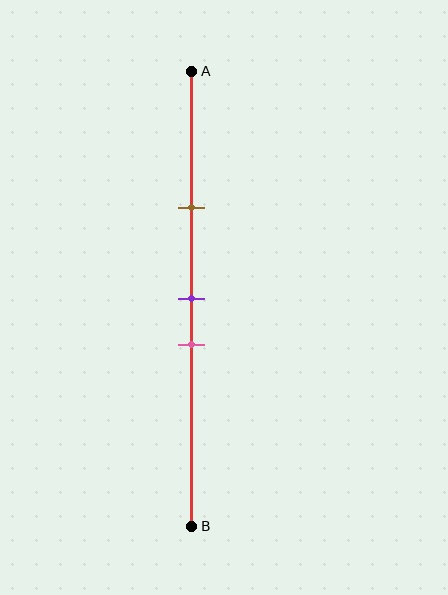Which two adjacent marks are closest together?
The purple and pink marks are the closest adjacent pair.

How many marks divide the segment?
There are 3 marks dividing the segment.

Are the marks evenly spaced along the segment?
No, the marks are not evenly spaced.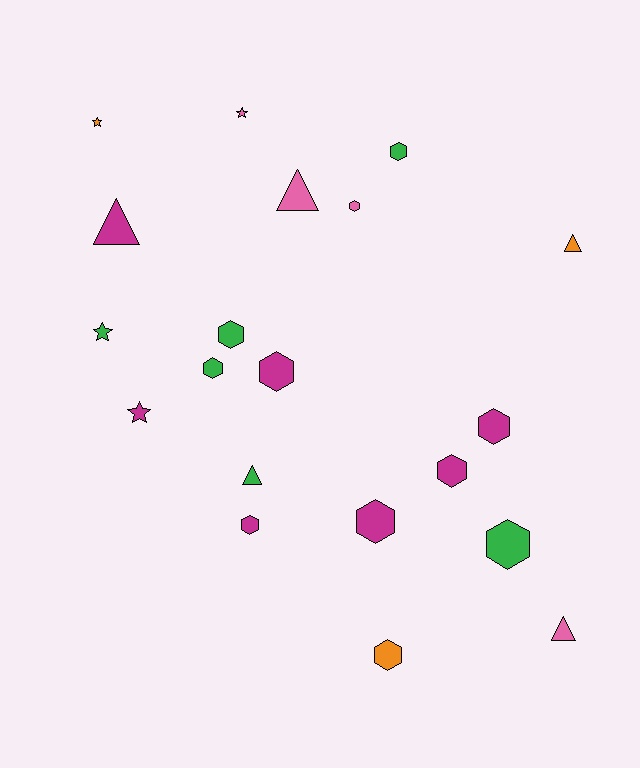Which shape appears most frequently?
Hexagon, with 11 objects.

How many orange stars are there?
There is 1 orange star.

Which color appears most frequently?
Magenta, with 7 objects.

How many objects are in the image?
There are 20 objects.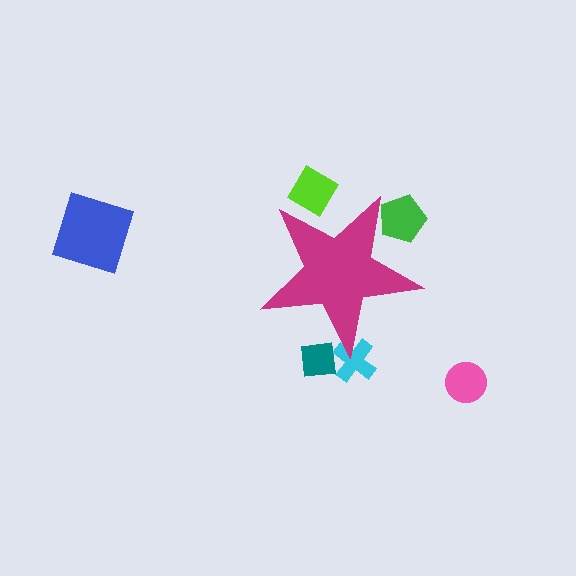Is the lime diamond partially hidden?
Yes, the lime diamond is partially hidden behind the magenta star.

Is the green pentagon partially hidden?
Yes, the green pentagon is partially hidden behind the magenta star.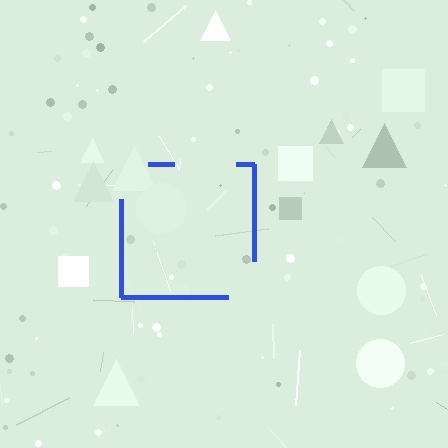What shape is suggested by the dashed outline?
The dashed outline suggests a square.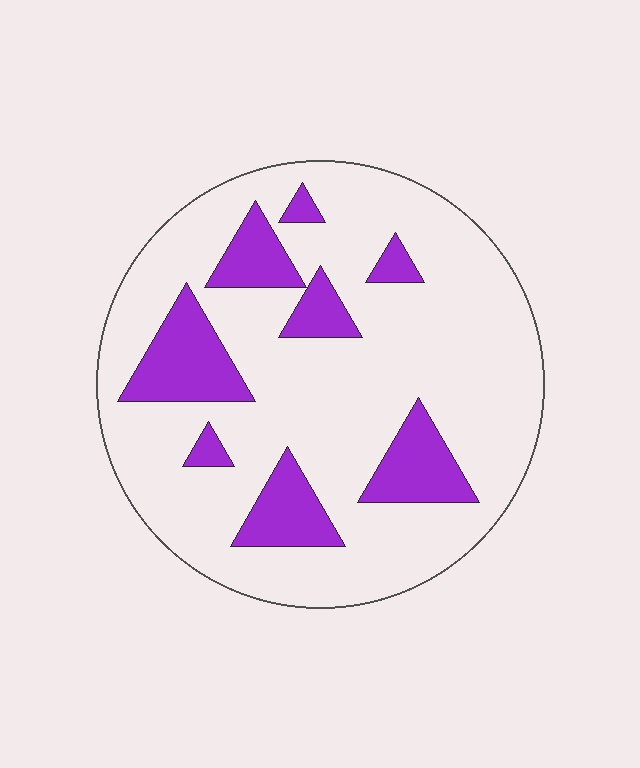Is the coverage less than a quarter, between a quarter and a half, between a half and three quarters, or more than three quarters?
Less than a quarter.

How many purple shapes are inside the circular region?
8.